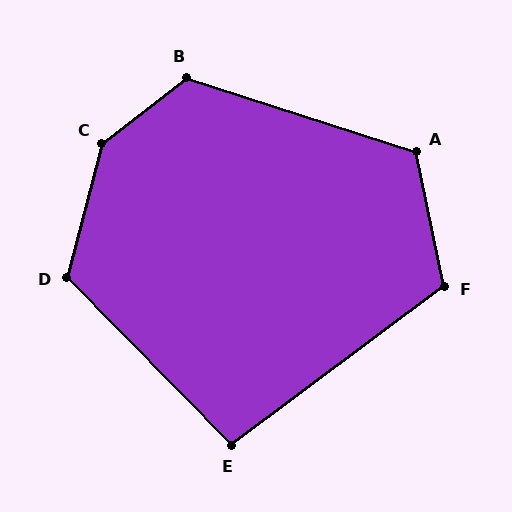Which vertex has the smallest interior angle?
E, at approximately 98 degrees.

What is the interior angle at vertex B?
Approximately 125 degrees (obtuse).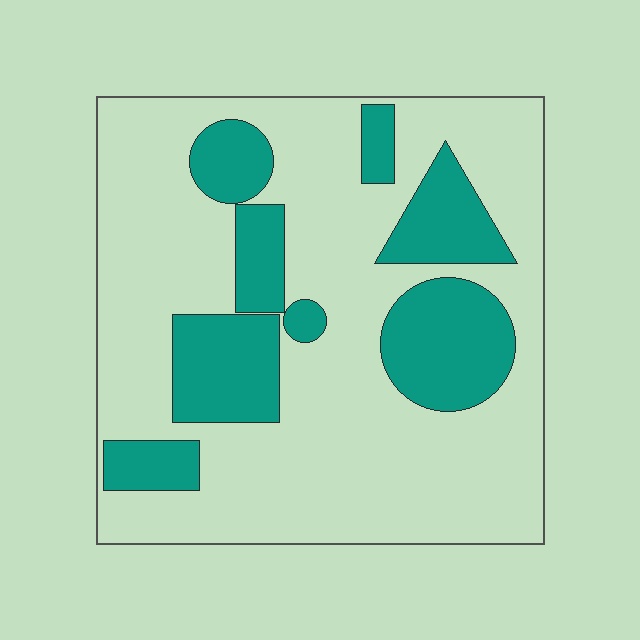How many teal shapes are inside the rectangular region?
8.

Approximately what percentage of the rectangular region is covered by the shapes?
Approximately 30%.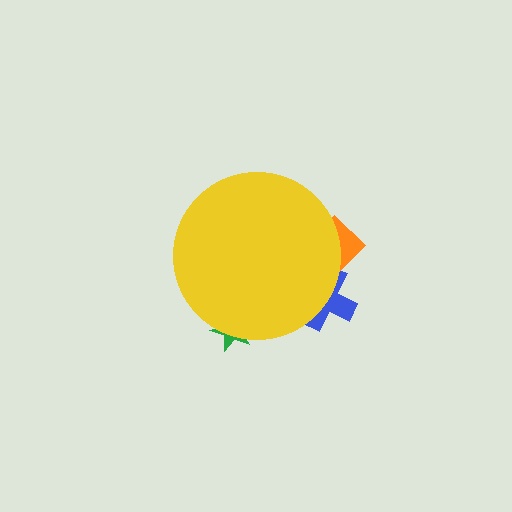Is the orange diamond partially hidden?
Yes, the orange diamond is partially hidden behind the yellow circle.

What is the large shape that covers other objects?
A yellow circle.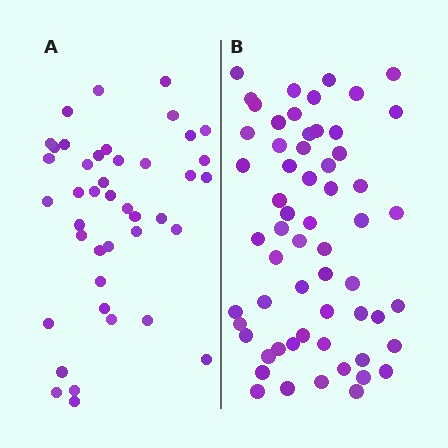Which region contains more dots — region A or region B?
Region B (the right region) has more dots.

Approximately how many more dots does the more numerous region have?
Region B has approximately 20 more dots than region A.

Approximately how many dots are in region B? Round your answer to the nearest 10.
About 60 dots.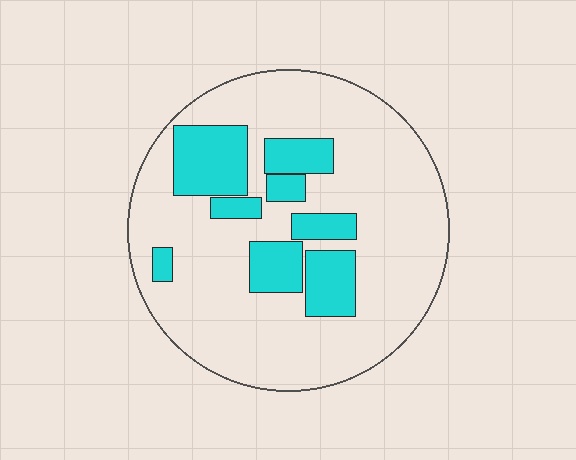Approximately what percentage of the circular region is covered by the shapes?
Approximately 25%.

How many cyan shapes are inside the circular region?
8.